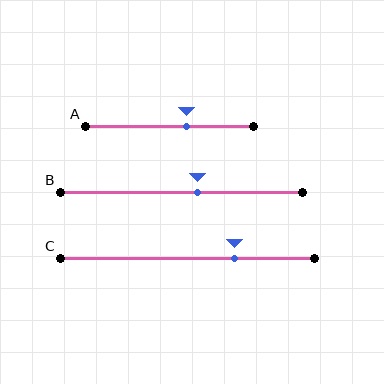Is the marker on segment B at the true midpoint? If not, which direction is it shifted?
No, the marker on segment B is shifted to the right by about 7% of the segment length.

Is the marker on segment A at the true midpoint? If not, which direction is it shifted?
No, the marker on segment A is shifted to the right by about 10% of the segment length.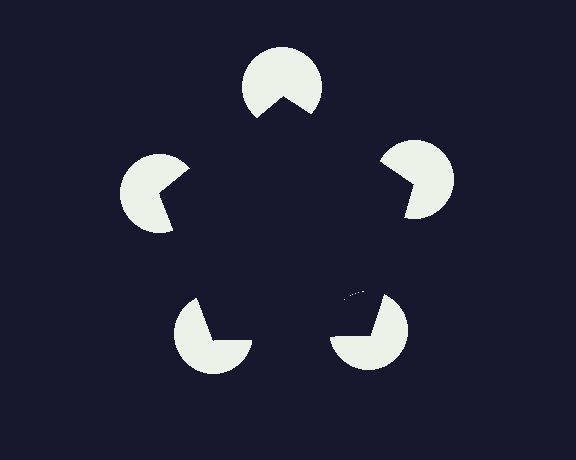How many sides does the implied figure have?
5 sides.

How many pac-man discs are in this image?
There are 5 — one at each vertex of the illusory pentagon.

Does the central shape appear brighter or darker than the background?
It typically appears slightly darker than the background, even though no actual brightness change is drawn.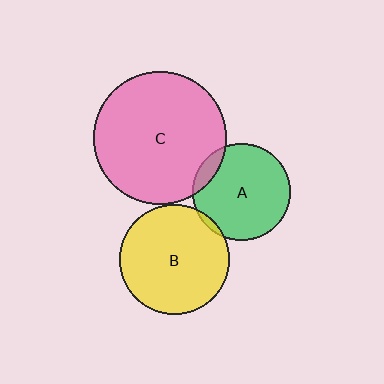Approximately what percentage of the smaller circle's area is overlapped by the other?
Approximately 5%.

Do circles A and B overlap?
Yes.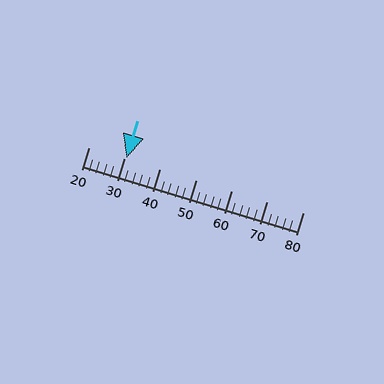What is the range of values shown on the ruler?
The ruler shows values from 20 to 80.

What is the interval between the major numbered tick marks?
The major tick marks are spaced 10 units apart.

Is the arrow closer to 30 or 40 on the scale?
The arrow is closer to 30.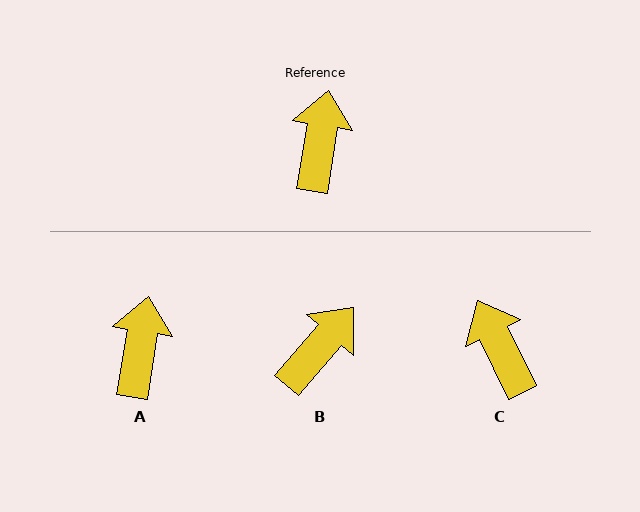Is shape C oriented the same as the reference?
No, it is off by about 35 degrees.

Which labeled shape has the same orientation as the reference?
A.